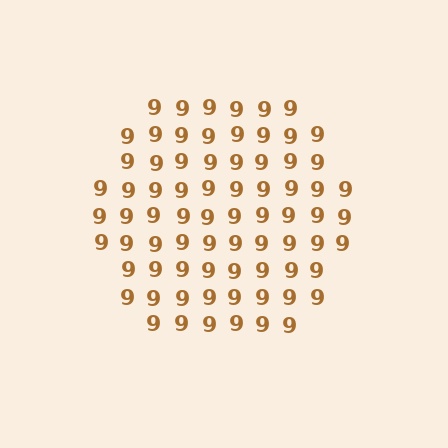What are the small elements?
The small elements are digit 9's.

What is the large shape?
The large shape is a hexagon.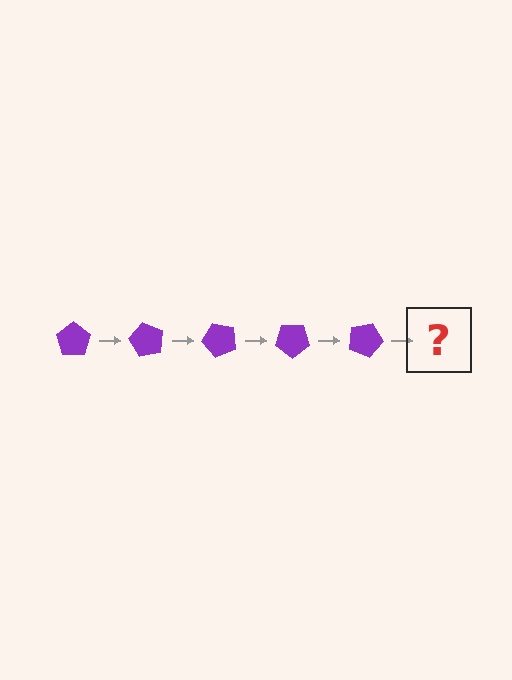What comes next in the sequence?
The next element should be a purple pentagon rotated 300 degrees.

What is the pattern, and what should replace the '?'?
The pattern is that the pentagon rotates 60 degrees each step. The '?' should be a purple pentagon rotated 300 degrees.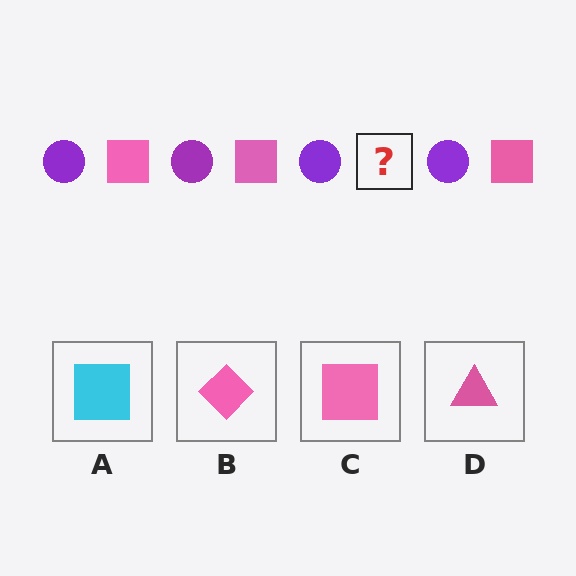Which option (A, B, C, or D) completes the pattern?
C.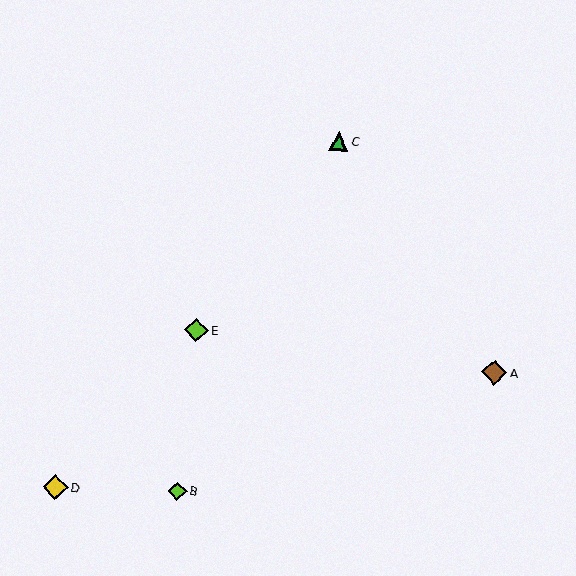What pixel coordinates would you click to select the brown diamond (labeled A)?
Click at (494, 372) to select the brown diamond A.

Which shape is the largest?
The brown diamond (labeled A) is the largest.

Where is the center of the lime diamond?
The center of the lime diamond is at (196, 330).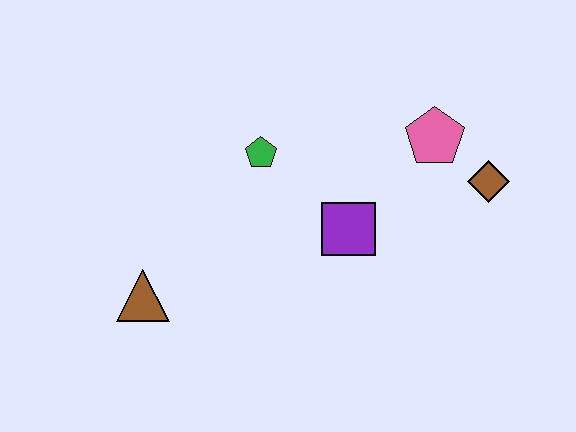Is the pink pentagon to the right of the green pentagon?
Yes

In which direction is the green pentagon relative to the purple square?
The green pentagon is to the left of the purple square.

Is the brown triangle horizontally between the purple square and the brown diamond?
No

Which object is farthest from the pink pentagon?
The brown triangle is farthest from the pink pentagon.